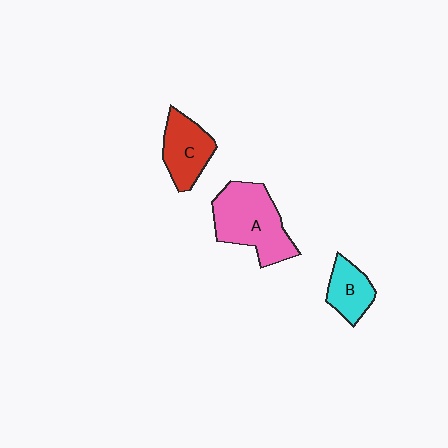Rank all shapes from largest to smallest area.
From largest to smallest: A (pink), C (red), B (cyan).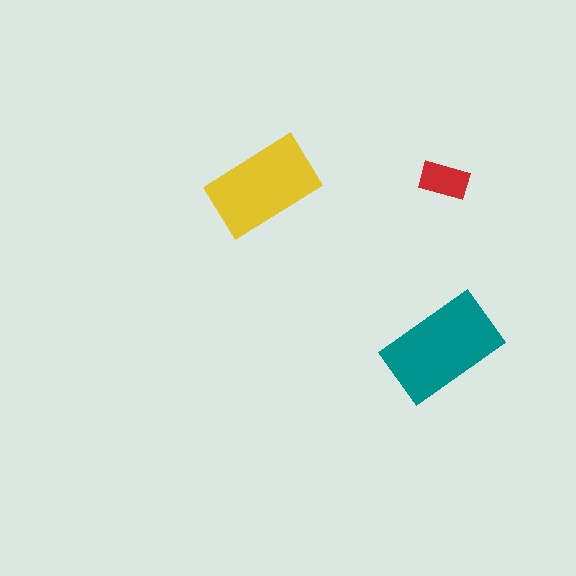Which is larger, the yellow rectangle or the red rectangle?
The yellow one.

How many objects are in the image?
There are 3 objects in the image.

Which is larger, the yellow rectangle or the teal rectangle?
The teal one.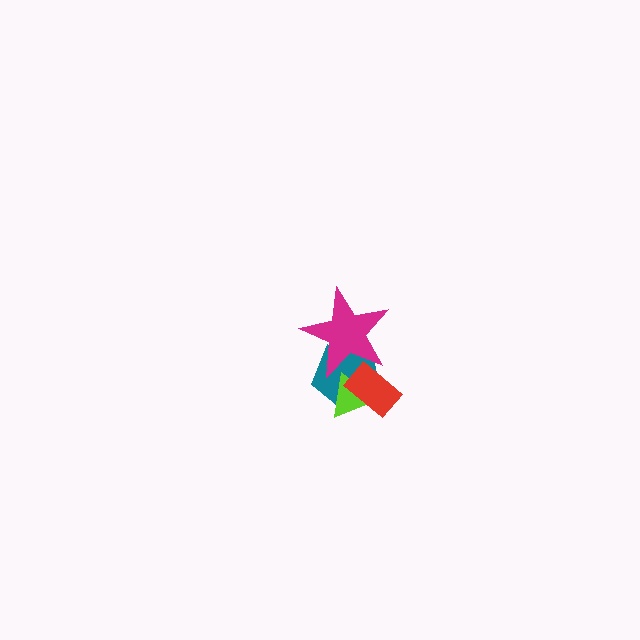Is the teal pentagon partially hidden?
Yes, it is partially covered by another shape.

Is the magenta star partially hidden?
Yes, it is partially covered by another shape.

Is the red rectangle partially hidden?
No, no other shape covers it.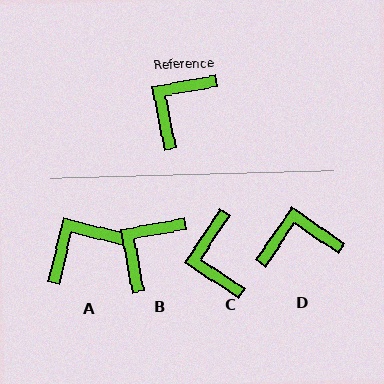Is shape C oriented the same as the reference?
No, it is off by about 45 degrees.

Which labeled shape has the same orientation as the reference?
B.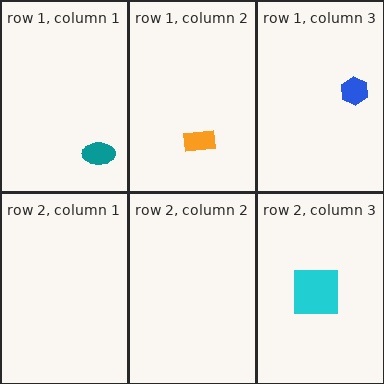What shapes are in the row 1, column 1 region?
The teal ellipse.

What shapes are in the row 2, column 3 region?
The cyan square.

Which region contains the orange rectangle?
The row 1, column 2 region.